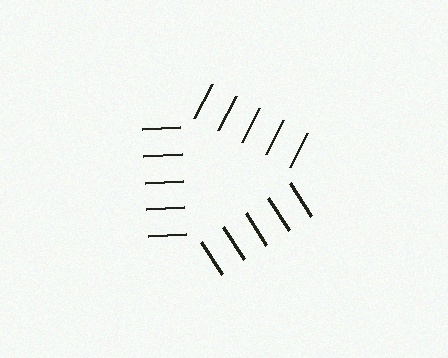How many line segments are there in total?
15 — 5 along each of the 3 edges.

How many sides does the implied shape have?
3 sides — the line-ends trace a triangle.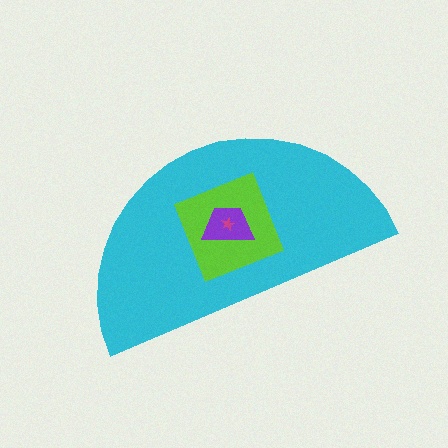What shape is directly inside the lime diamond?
The purple trapezoid.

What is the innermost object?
The magenta star.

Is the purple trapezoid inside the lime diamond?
Yes.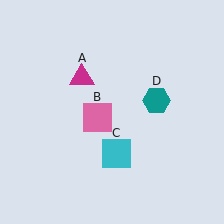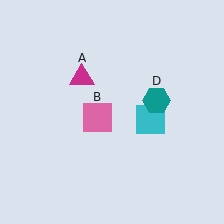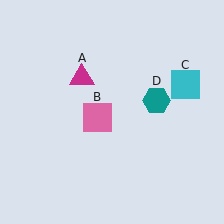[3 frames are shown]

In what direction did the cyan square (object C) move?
The cyan square (object C) moved up and to the right.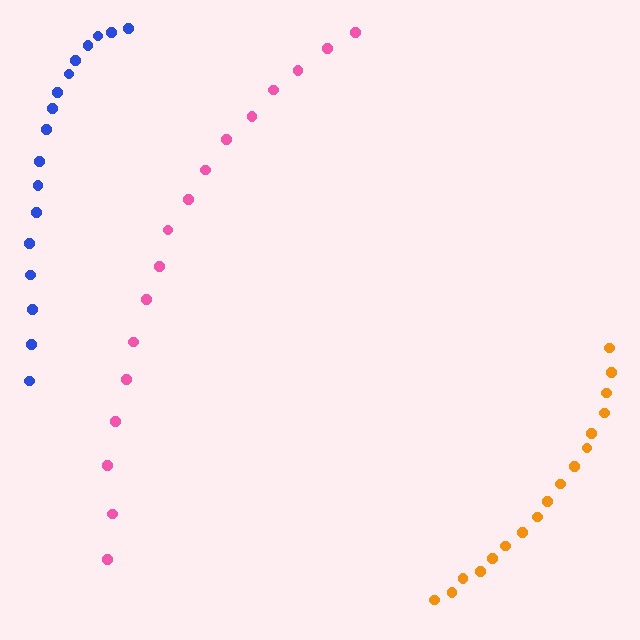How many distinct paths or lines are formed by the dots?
There are 3 distinct paths.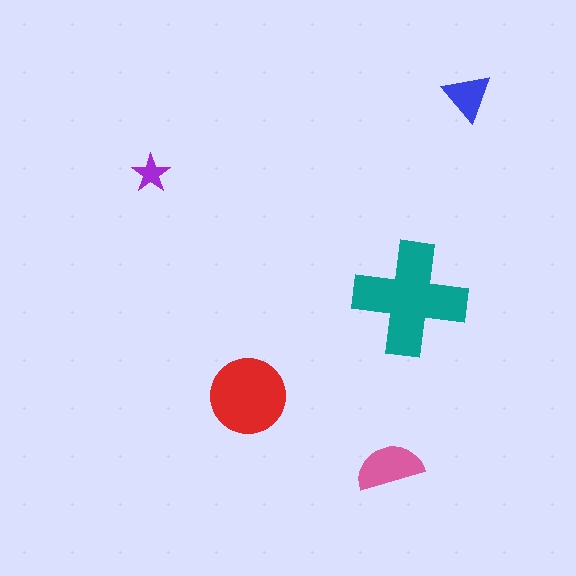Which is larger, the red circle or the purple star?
The red circle.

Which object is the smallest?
The purple star.